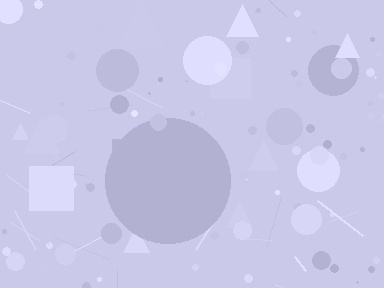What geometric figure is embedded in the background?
A circle is embedded in the background.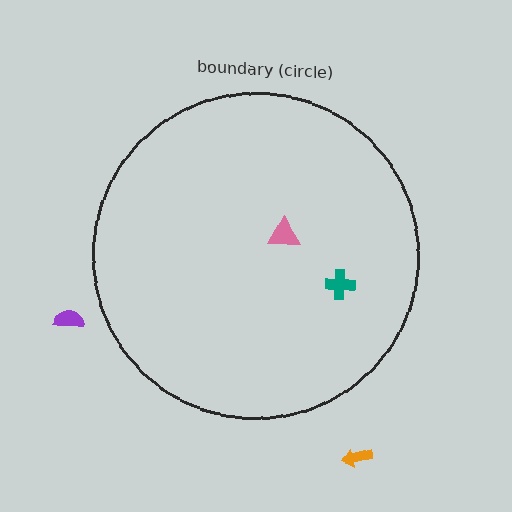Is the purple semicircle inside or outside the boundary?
Outside.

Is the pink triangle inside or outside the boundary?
Inside.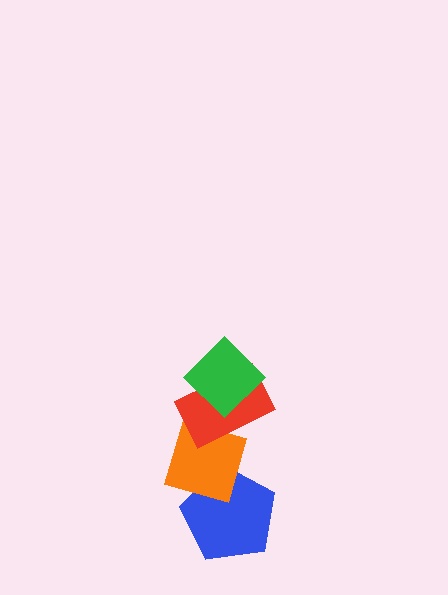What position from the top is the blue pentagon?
The blue pentagon is 4th from the top.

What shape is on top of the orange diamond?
The red rectangle is on top of the orange diamond.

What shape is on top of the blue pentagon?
The orange diamond is on top of the blue pentagon.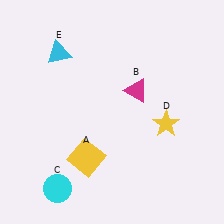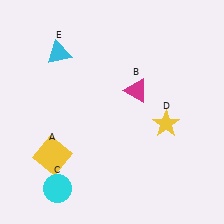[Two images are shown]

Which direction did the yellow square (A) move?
The yellow square (A) moved left.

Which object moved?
The yellow square (A) moved left.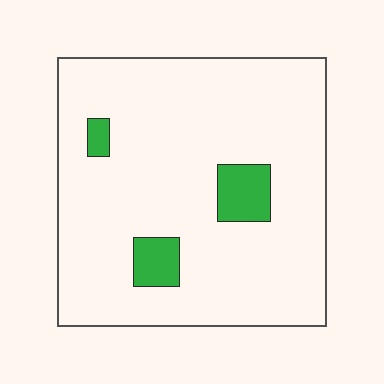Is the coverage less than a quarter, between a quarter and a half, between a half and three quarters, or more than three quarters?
Less than a quarter.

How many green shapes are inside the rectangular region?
3.